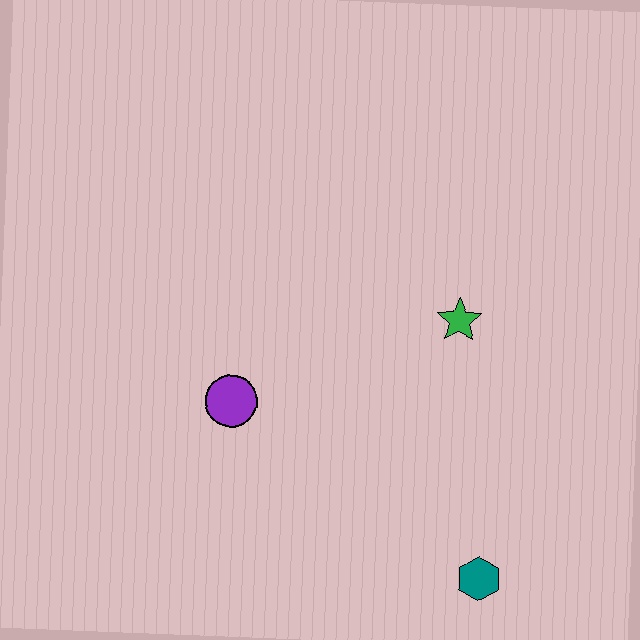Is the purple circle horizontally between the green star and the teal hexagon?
No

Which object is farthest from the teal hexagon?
The purple circle is farthest from the teal hexagon.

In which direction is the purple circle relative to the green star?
The purple circle is to the left of the green star.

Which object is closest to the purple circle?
The green star is closest to the purple circle.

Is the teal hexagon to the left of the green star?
No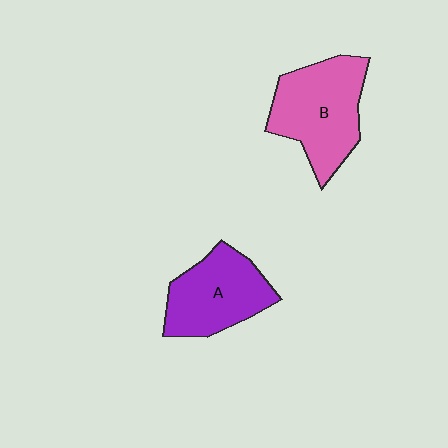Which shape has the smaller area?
Shape A (purple).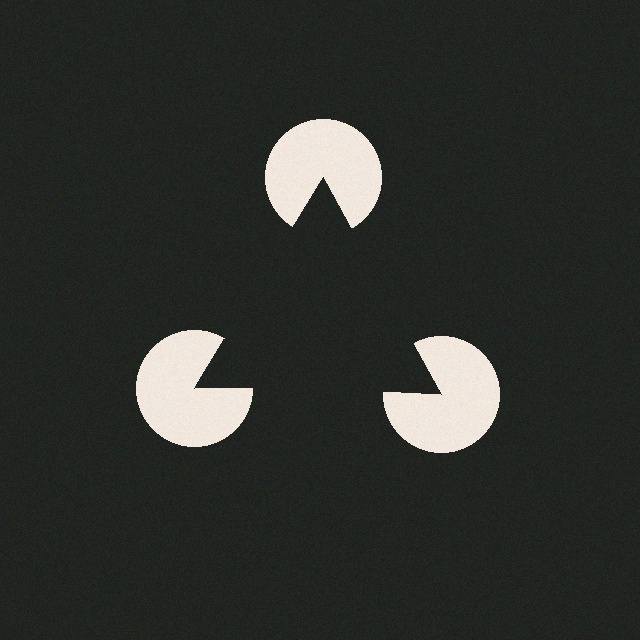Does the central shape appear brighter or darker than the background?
It typically appears slightly darker than the background, even though no actual brightness change is drawn.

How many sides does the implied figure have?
3 sides.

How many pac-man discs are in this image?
There are 3 — one at each vertex of the illusory triangle.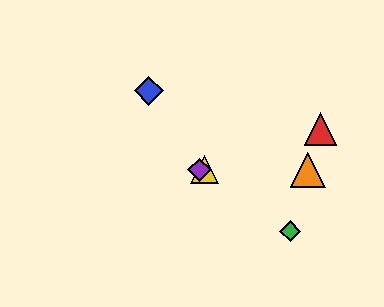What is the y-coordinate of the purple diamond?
The purple diamond is at y≈170.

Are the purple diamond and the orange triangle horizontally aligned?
Yes, both are at y≈170.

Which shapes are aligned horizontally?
The yellow triangle, the purple diamond, the orange triangle are aligned horizontally.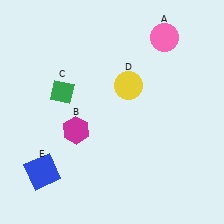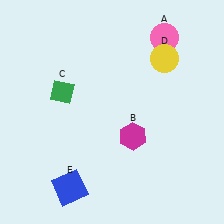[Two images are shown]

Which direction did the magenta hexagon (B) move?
The magenta hexagon (B) moved right.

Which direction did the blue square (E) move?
The blue square (E) moved right.